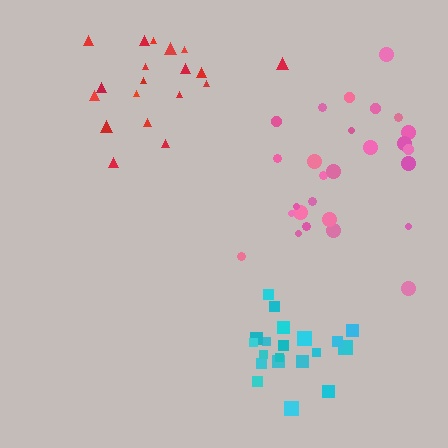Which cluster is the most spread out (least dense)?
Red.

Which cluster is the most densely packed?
Cyan.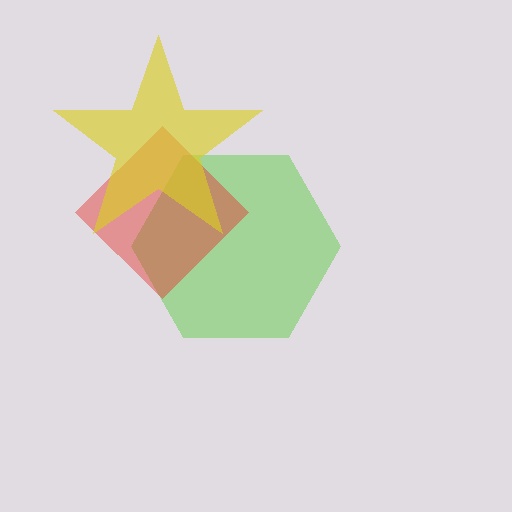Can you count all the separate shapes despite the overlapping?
Yes, there are 3 separate shapes.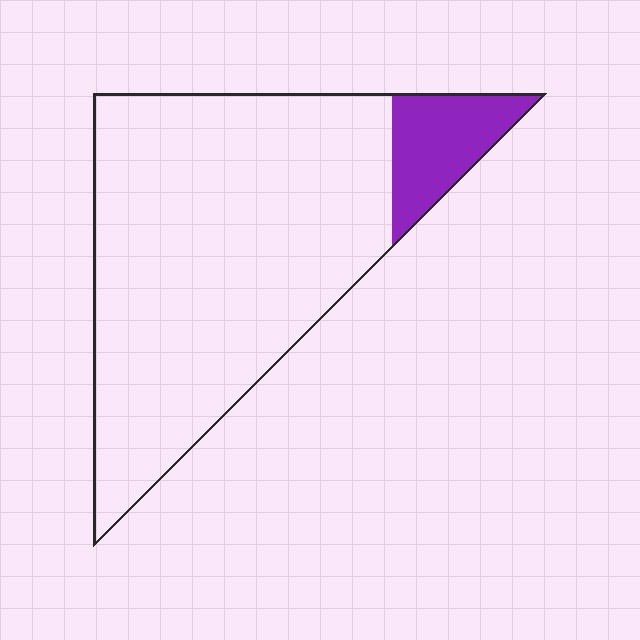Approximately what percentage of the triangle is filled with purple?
Approximately 10%.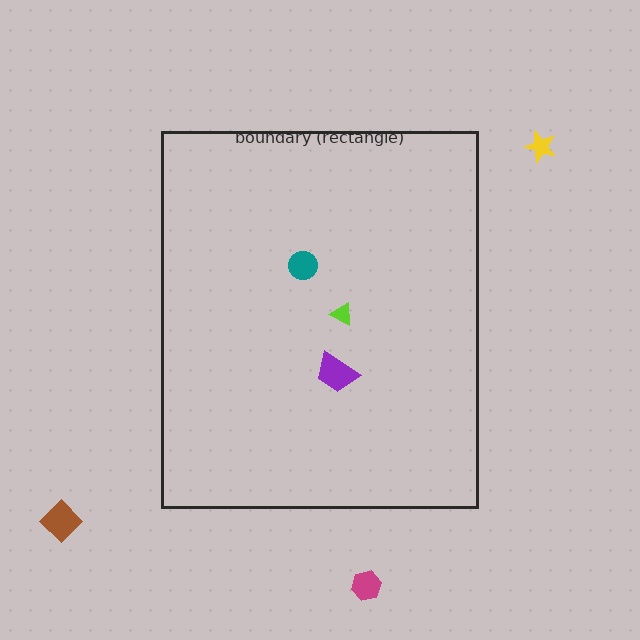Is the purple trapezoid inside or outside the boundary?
Inside.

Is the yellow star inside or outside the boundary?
Outside.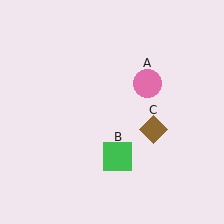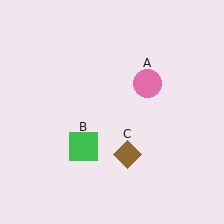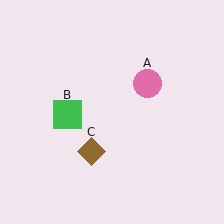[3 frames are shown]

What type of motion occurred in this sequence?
The green square (object B), brown diamond (object C) rotated clockwise around the center of the scene.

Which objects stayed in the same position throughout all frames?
Pink circle (object A) remained stationary.